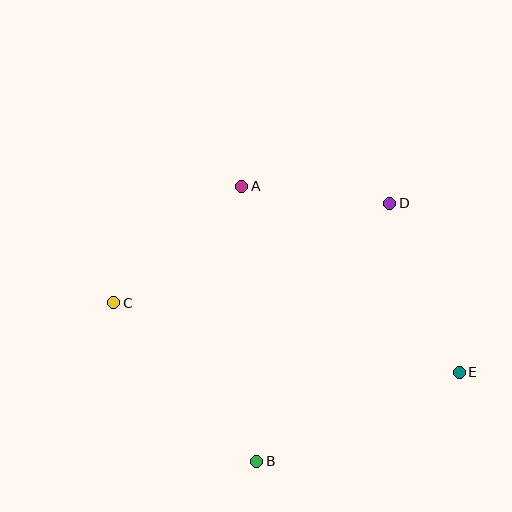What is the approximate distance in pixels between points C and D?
The distance between C and D is approximately 294 pixels.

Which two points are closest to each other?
Points A and D are closest to each other.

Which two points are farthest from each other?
Points C and E are farthest from each other.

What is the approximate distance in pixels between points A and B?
The distance between A and B is approximately 276 pixels.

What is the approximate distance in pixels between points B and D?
The distance between B and D is approximately 291 pixels.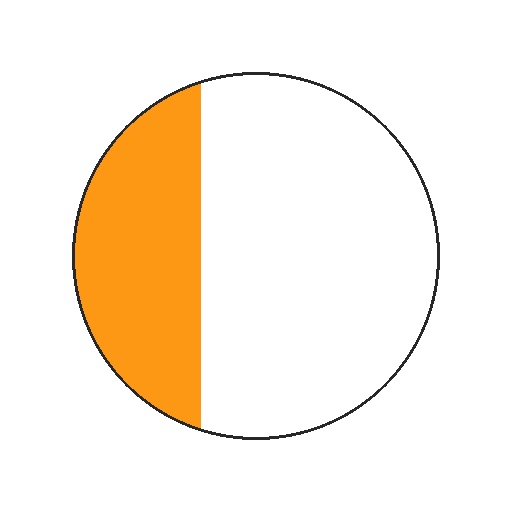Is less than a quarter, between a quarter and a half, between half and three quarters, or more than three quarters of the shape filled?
Between a quarter and a half.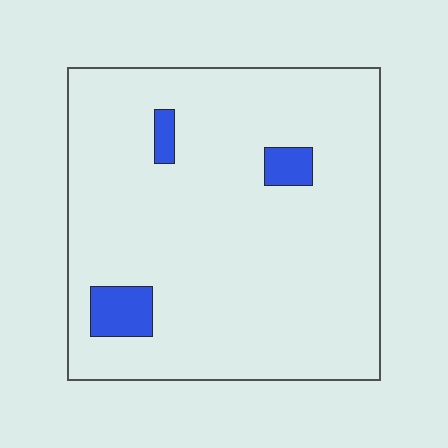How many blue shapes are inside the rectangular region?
3.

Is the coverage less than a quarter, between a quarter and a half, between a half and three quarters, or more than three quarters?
Less than a quarter.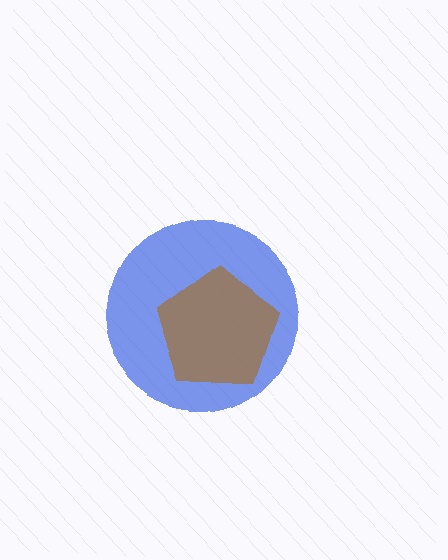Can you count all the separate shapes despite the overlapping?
Yes, there are 2 separate shapes.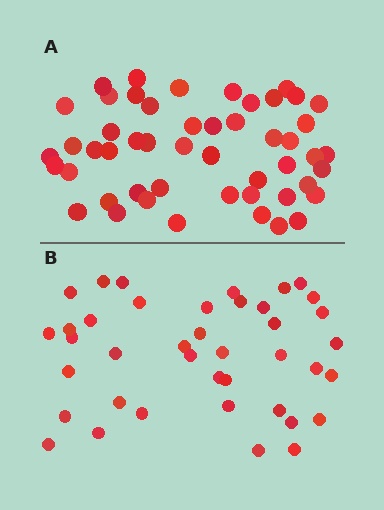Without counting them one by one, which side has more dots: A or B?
Region A (the top region) has more dots.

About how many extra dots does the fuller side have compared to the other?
Region A has roughly 10 or so more dots than region B.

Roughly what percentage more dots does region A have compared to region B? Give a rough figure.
About 25% more.